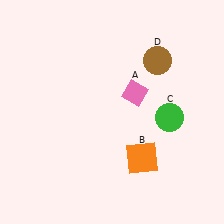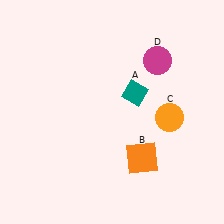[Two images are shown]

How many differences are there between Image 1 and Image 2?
There are 3 differences between the two images.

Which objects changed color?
A changed from pink to teal. C changed from green to orange. D changed from brown to magenta.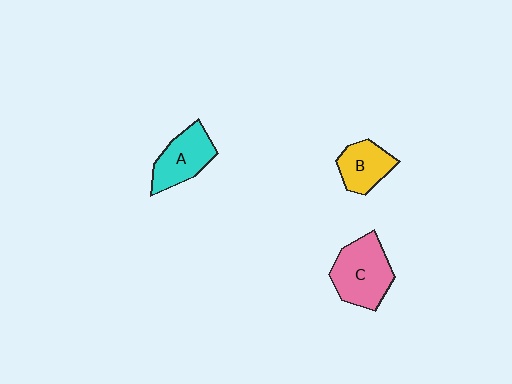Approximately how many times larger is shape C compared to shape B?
Approximately 1.6 times.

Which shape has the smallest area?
Shape B (yellow).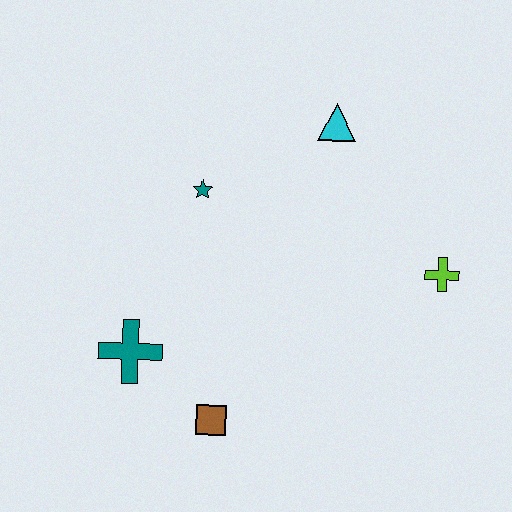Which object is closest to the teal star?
The cyan triangle is closest to the teal star.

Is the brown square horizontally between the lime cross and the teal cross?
Yes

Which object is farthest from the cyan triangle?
The brown square is farthest from the cyan triangle.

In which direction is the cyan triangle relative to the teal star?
The cyan triangle is to the right of the teal star.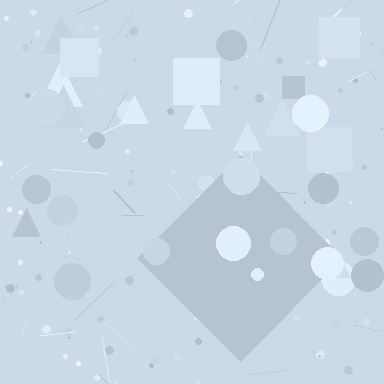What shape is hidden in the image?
A diamond is hidden in the image.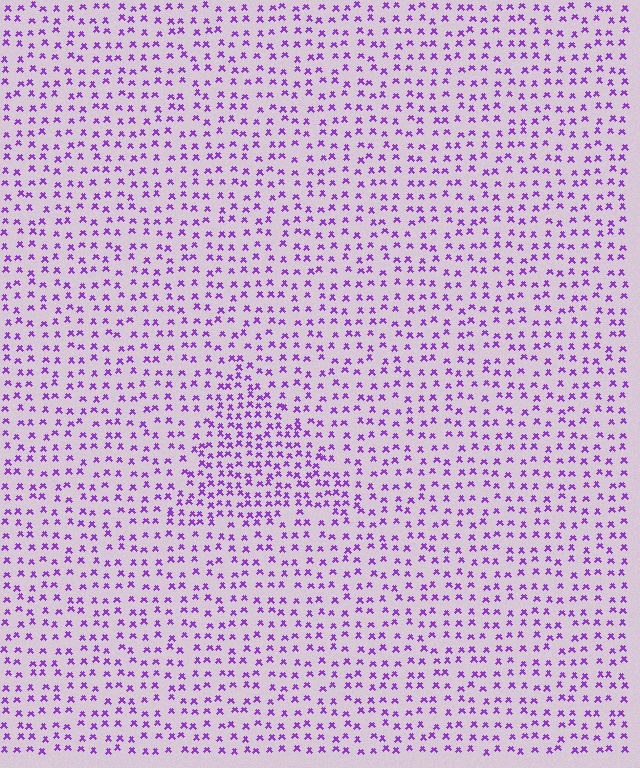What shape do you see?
I see a triangle.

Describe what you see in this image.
The image contains small purple elements arranged at two different densities. A triangle-shaped region is visible where the elements are more densely packed than the surrounding area.